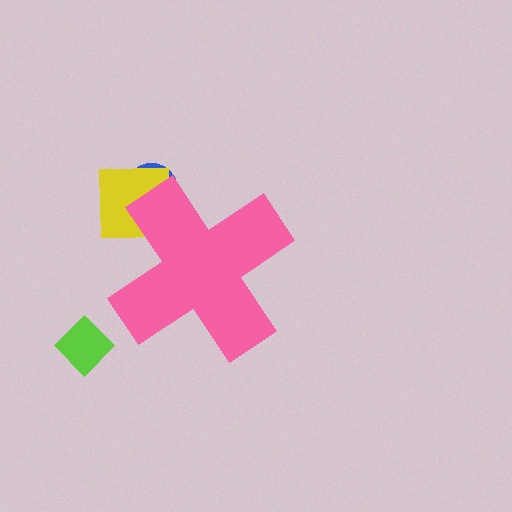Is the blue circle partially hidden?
Yes, the blue circle is partially hidden behind the pink cross.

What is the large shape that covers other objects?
A pink cross.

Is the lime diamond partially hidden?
No, the lime diamond is fully visible.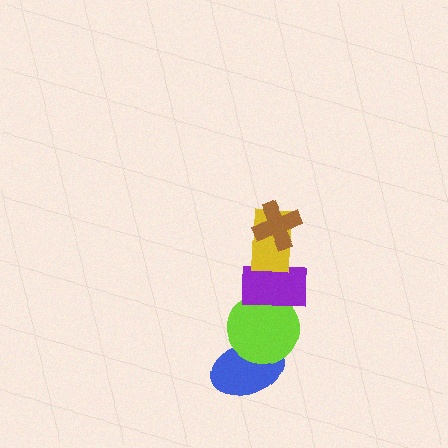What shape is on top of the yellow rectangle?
The brown cross is on top of the yellow rectangle.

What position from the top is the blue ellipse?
The blue ellipse is 5th from the top.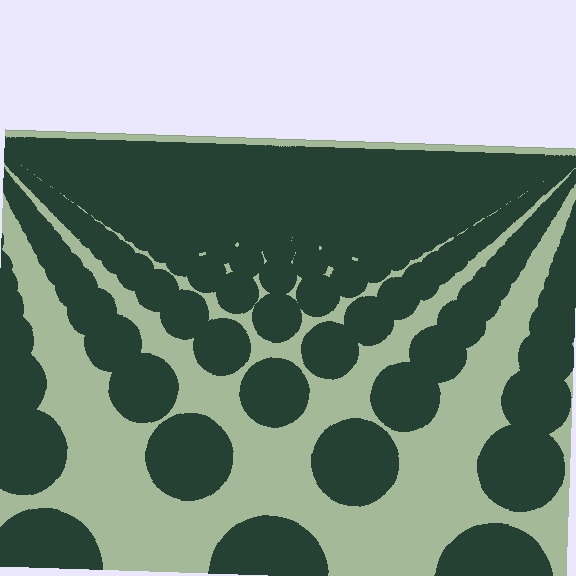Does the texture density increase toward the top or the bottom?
Density increases toward the top.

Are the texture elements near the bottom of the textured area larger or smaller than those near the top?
Larger. Near the bottom, elements are closer to the viewer and appear at a bigger on-screen size.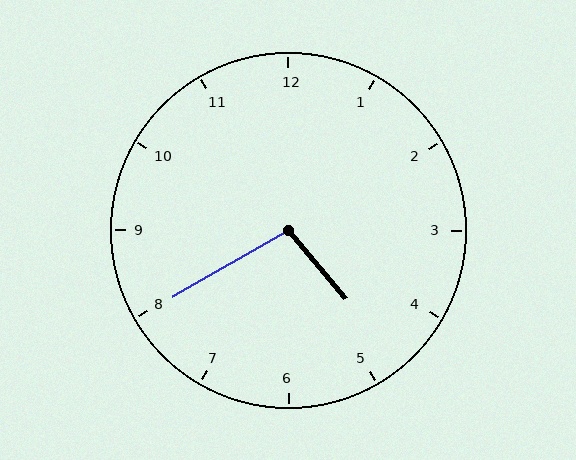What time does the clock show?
4:40.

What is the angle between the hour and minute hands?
Approximately 100 degrees.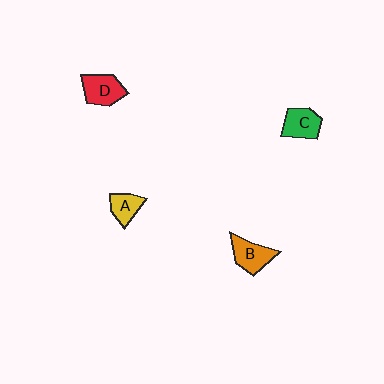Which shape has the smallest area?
Shape A (yellow).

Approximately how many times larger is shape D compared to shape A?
Approximately 1.4 times.